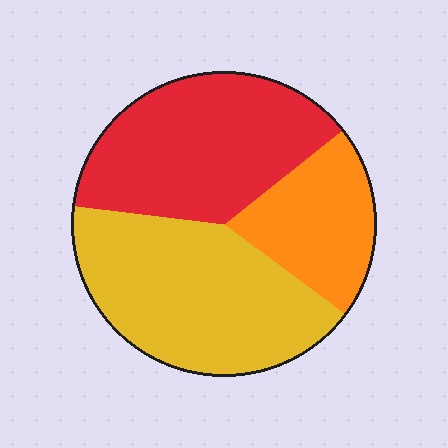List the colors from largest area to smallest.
From largest to smallest: yellow, red, orange.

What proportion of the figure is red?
Red covers roughly 40% of the figure.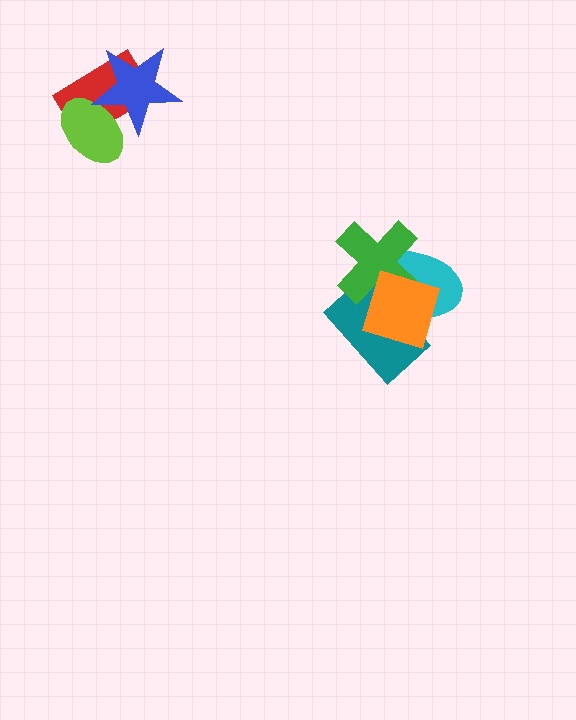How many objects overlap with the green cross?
3 objects overlap with the green cross.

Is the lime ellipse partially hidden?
Yes, it is partially covered by another shape.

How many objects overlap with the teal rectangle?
3 objects overlap with the teal rectangle.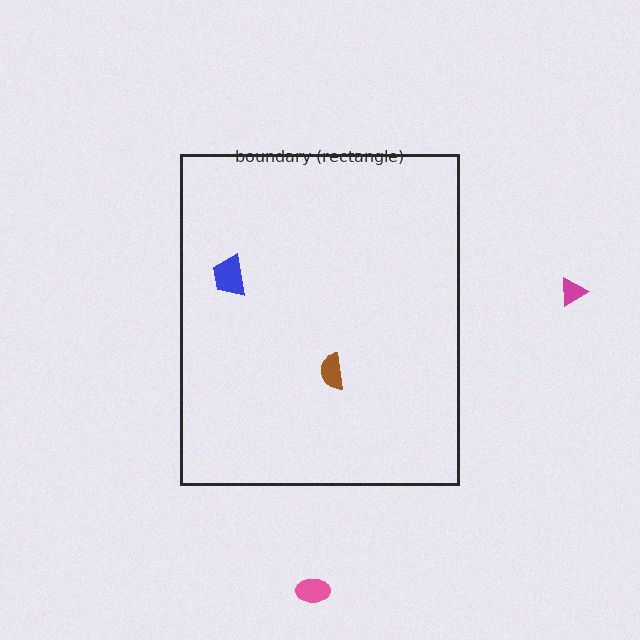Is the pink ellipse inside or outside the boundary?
Outside.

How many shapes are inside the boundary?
2 inside, 2 outside.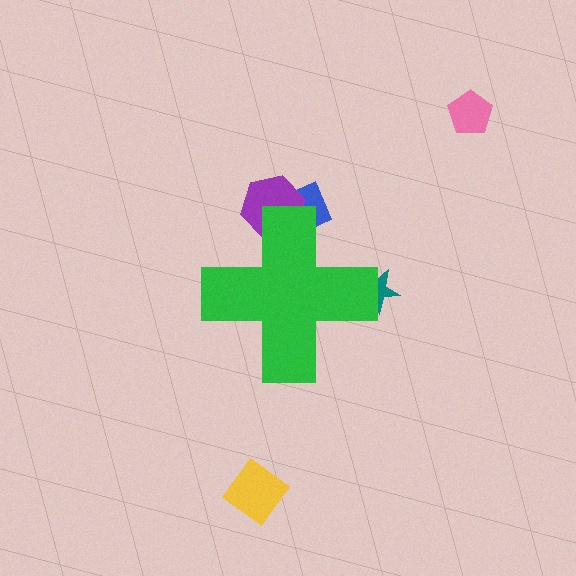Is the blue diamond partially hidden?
Yes, the blue diamond is partially hidden behind the green cross.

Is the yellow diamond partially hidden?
No, the yellow diamond is fully visible.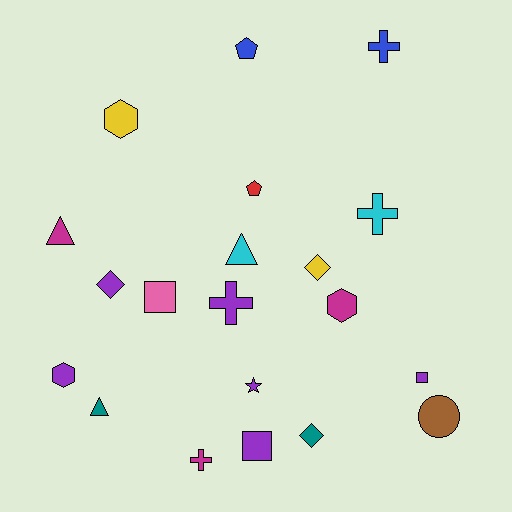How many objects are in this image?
There are 20 objects.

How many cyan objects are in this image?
There are 2 cyan objects.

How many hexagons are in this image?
There are 3 hexagons.